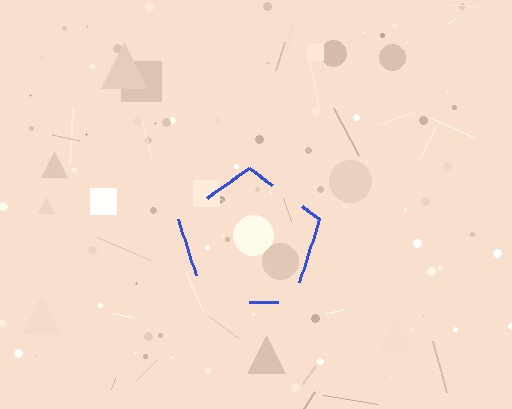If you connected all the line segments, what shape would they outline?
They would outline a pentagon.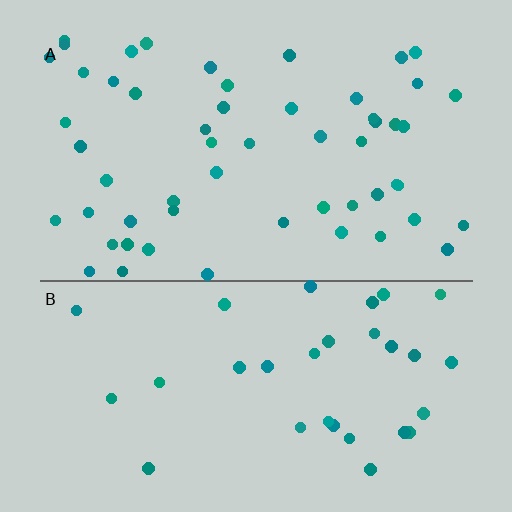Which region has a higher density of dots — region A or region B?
A (the top).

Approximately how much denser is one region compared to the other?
Approximately 1.7× — region A over region B.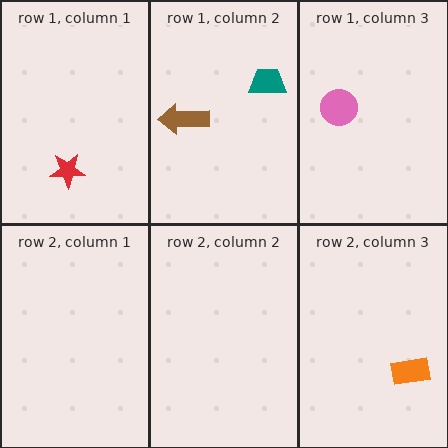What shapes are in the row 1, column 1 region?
The red star.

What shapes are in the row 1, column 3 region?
The pink circle.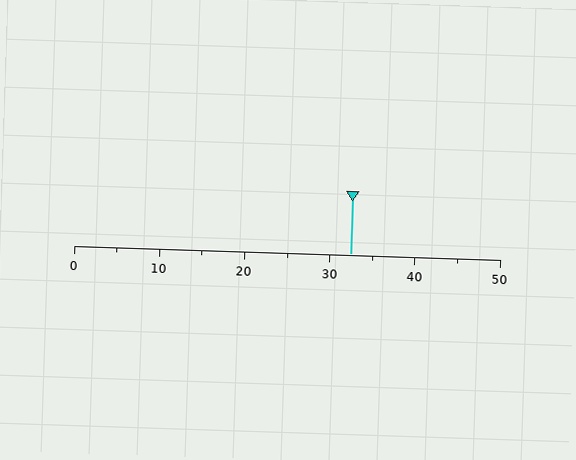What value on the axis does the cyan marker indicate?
The marker indicates approximately 32.5.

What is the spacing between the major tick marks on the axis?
The major ticks are spaced 10 apart.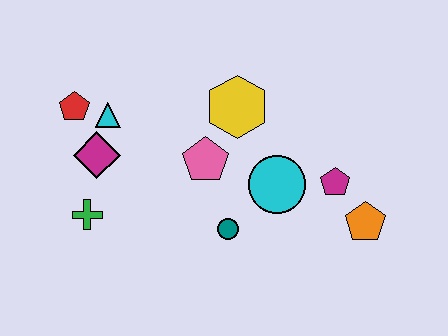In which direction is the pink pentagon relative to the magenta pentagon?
The pink pentagon is to the left of the magenta pentagon.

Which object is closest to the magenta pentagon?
The orange pentagon is closest to the magenta pentagon.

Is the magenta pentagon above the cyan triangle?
No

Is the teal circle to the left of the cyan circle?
Yes